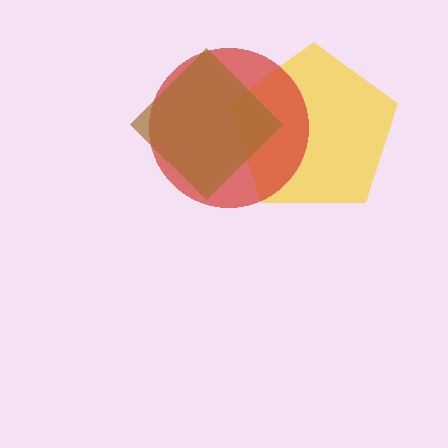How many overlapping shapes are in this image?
There are 3 overlapping shapes in the image.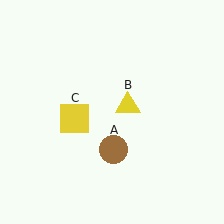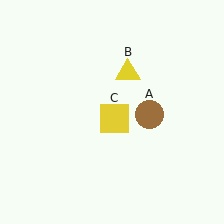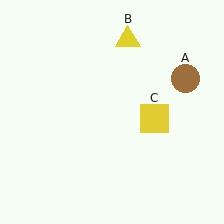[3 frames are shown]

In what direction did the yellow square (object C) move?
The yellow square (object C) moved right.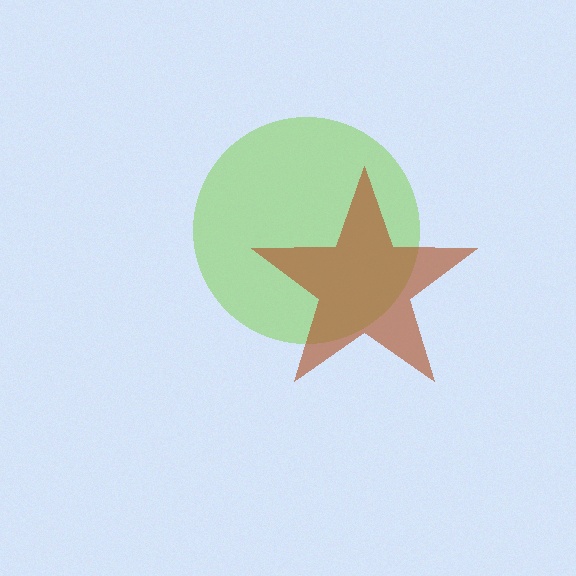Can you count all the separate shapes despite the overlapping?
Yes, there are 2 separate shapes.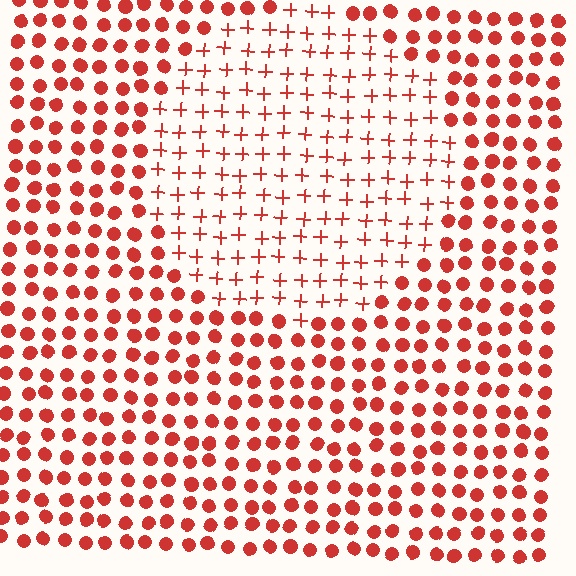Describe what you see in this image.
The image is filled with small red elements arranged in a uniform grid. A circle-shaped region contains plus signs, while the surrounding area contains circles. The boundary is defined purely by the change in element shape.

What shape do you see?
I see a circle.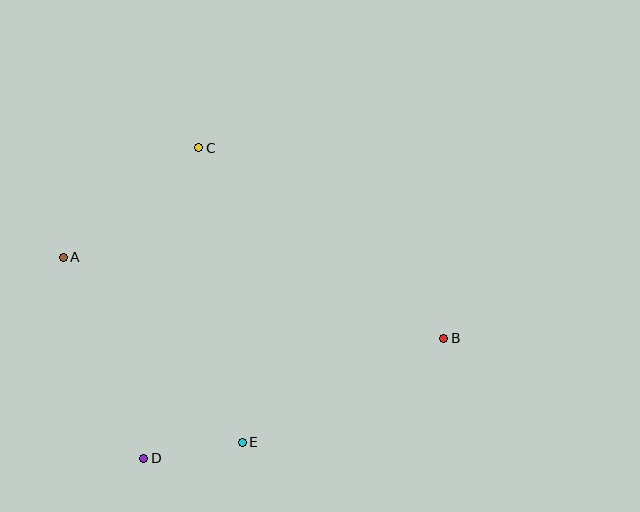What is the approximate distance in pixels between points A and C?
The distance between A and C is approximately 174 pixels.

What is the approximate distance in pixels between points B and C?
The distance between B and C is approximately 310 pixels.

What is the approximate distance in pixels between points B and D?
The distance between B and D is approximately 323 pixels.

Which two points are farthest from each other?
Points A and B are farthest from each other.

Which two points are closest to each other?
Points D and E are closest to each other.